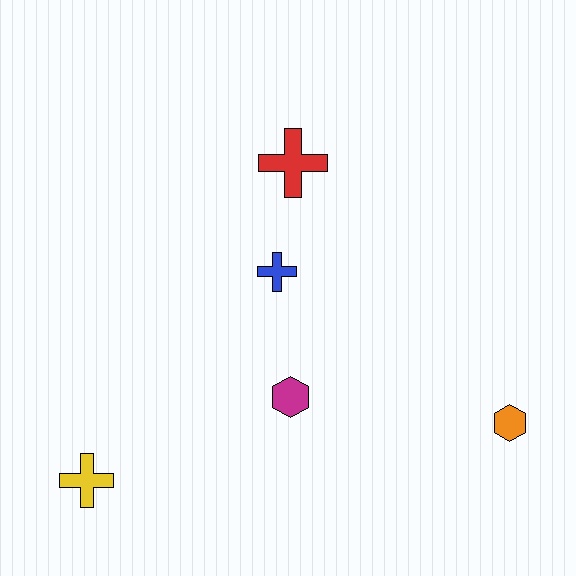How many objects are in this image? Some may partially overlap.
There are 5 objects.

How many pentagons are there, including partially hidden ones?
There are no pentagons.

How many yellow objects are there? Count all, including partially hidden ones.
There is 1 yellow object.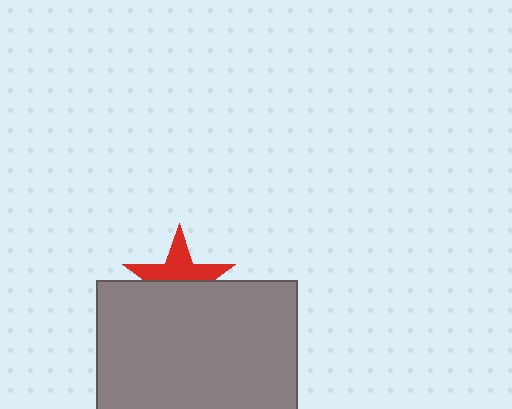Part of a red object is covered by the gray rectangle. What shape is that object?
It is a star.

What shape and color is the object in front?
The object in front is a gray rectangle.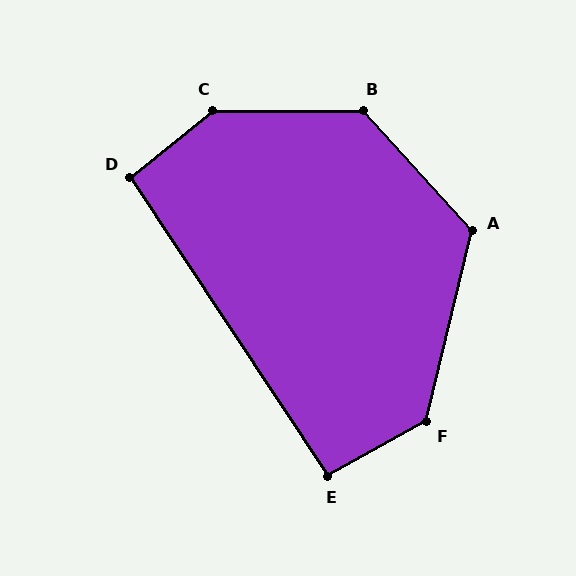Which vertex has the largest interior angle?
C, at approximately 141 degrees.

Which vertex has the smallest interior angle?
E, at approximately 95 degrees.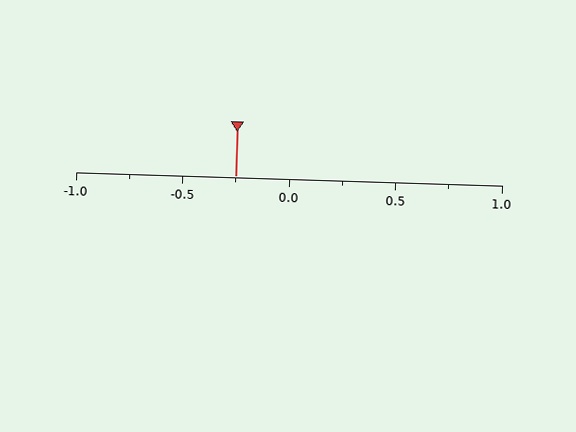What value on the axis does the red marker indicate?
The marker indicates approximately -0.25.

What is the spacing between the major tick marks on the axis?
The major ticks are spaced 0.5 apart.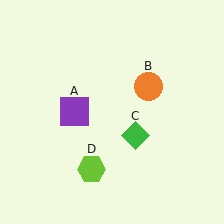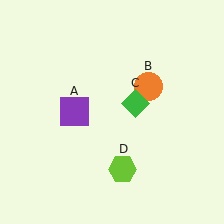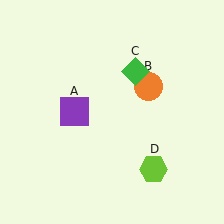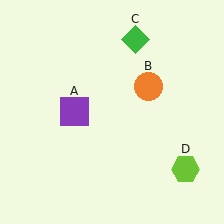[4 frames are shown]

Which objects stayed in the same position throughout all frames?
Purple square (object A) and orange circle (object B) remained stationary.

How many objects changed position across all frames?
2 objects changed position: green diamond (object C), lime hexagon (object D).